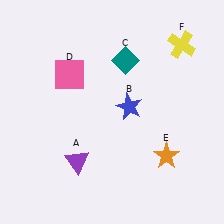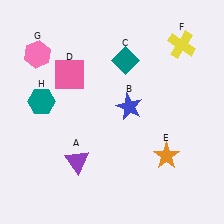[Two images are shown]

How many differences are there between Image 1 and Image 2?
There are 2 differences between the two images.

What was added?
A pink hexagon (G), a teal hexagon (H) were added in Image 2.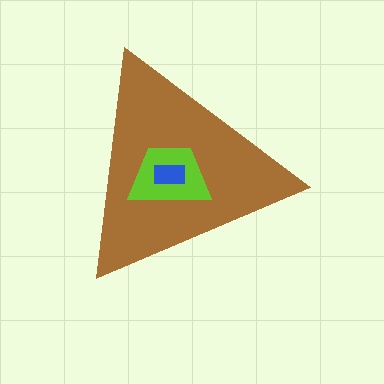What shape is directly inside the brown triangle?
The lime trapezoid.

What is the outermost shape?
The brown triangle.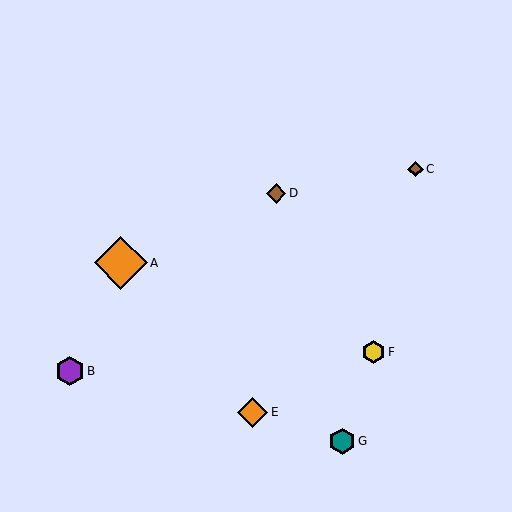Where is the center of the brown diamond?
The center of the brown diamond is at (276, 193).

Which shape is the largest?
The orange diamond (labeled A) is the largest.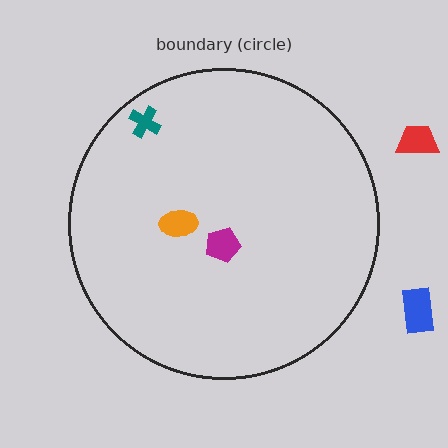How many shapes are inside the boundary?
3 inside, 2 outside.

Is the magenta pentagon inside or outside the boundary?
Inside.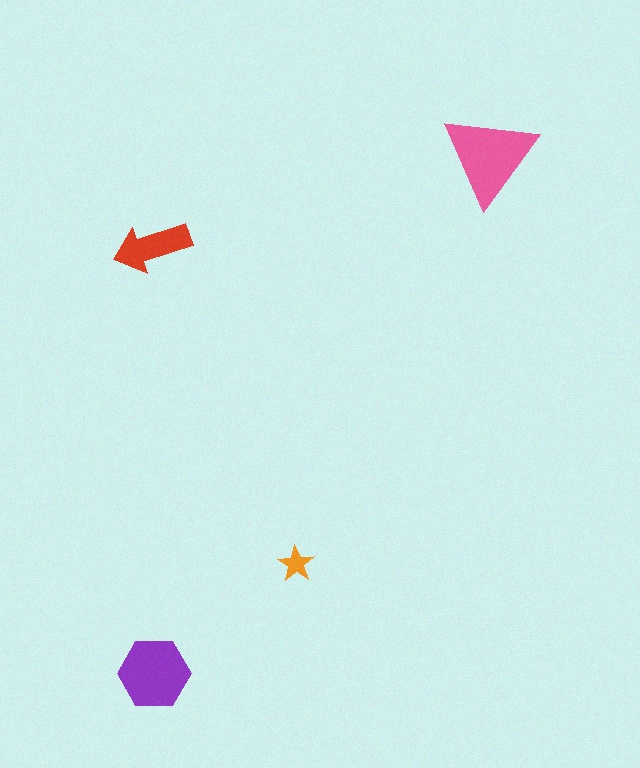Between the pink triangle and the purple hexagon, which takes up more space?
The pink triangle.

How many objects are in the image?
There are 4 objects in the image.